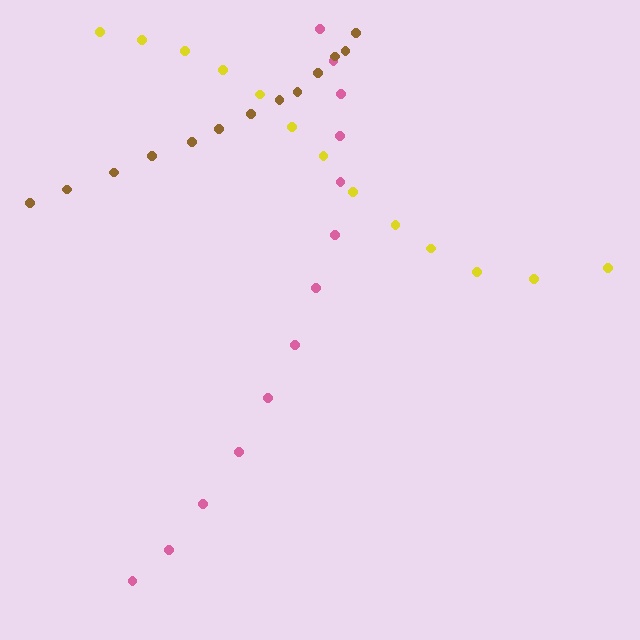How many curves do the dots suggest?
There are 3 distinct paths.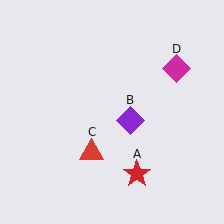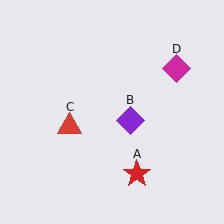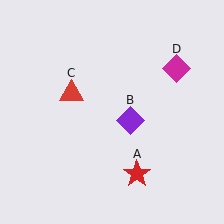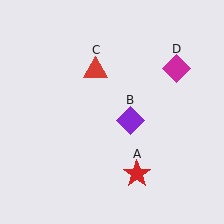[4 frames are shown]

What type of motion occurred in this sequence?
The red triangle (object C) rotated clockwise around the center of the scene.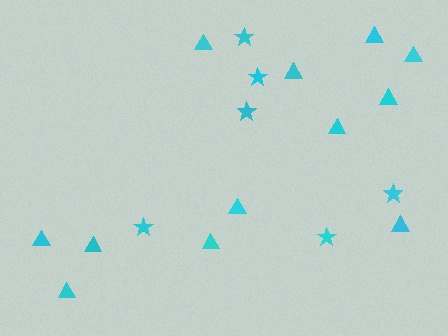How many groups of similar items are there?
There are 2 groups: one group of triangles (12) and one group of stars (6).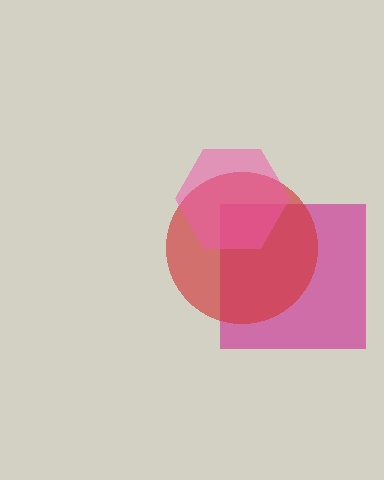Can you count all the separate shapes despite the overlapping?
Yes, there are 3 separate shapes.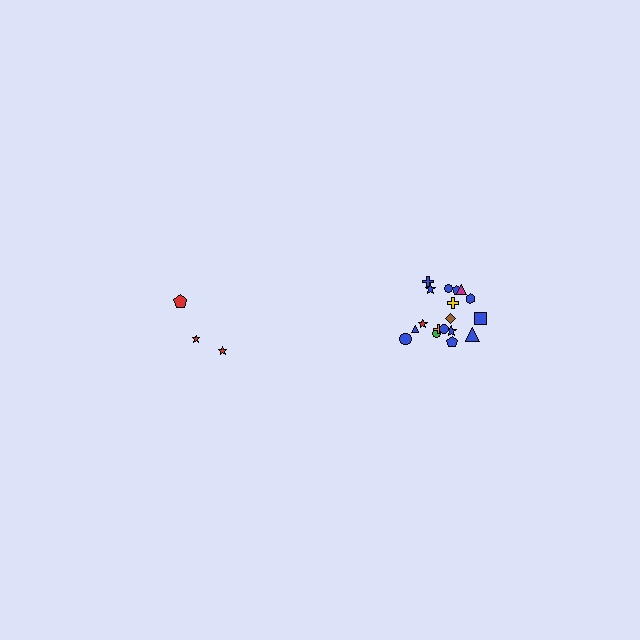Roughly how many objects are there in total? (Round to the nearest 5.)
Roughly 20 objects in total.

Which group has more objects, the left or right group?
The right group.